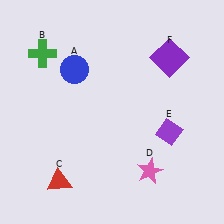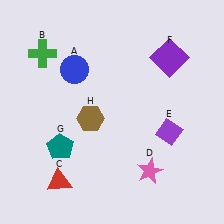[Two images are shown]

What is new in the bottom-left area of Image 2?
A teal pentagon (G) was added in the bottom-left area of Image 2.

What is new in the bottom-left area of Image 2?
A brown hexagon (H) was added in the bottom-left area of Image 2.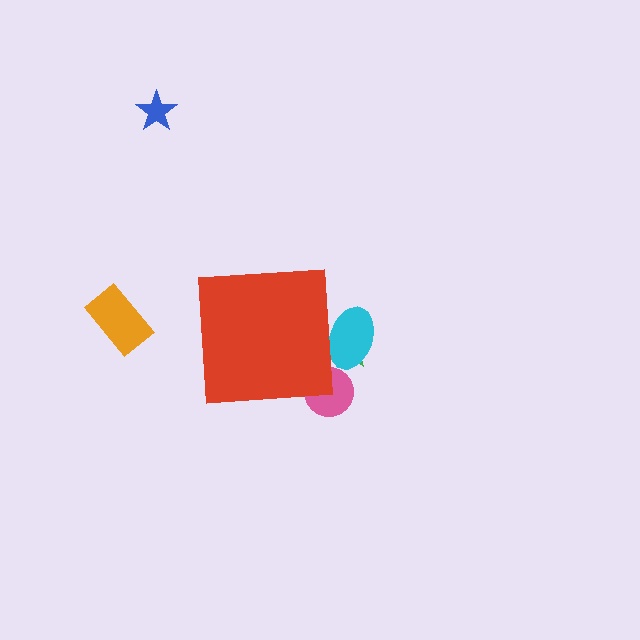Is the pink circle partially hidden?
Yes, the pink circle is partially hidden behind the red square.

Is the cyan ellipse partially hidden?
Yes, the cyan ellipse is partially hidden behind the red square.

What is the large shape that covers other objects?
A red square.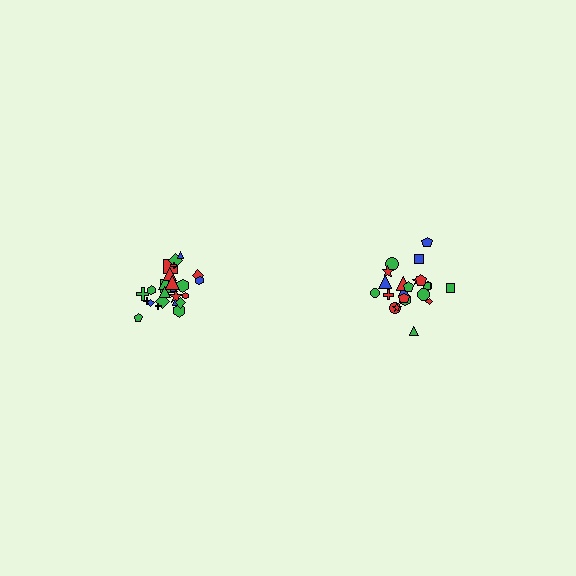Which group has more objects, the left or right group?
The left group.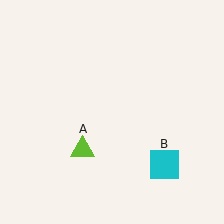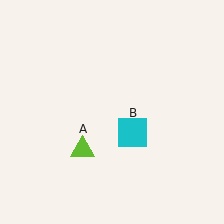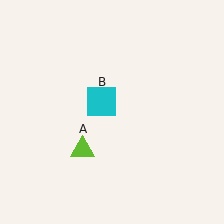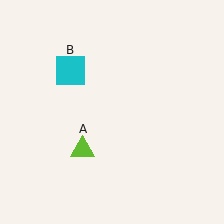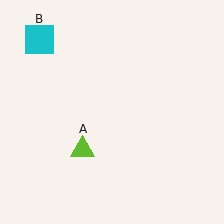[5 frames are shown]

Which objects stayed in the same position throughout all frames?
Lime triangle (object A) remained stationary.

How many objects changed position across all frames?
1 object changed position: cyan square (object B).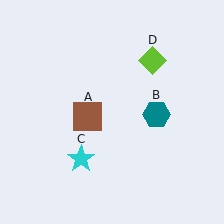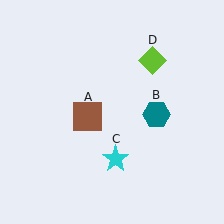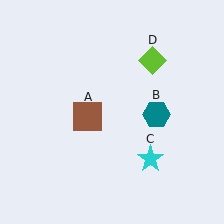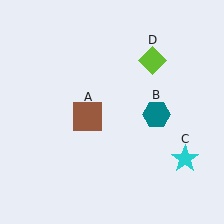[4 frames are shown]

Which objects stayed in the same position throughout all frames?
Brown square (object A) and teal hexagon (object B) and lime diamond (object D) remained stationary.